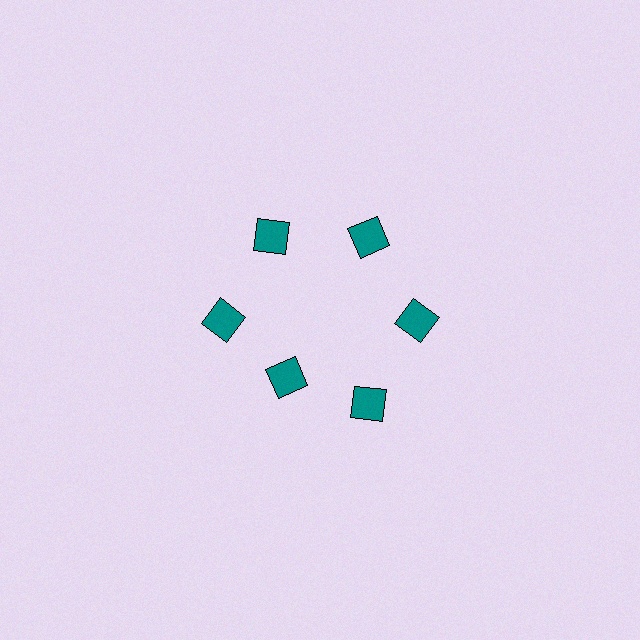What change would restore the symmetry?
The symmetry would be restored by moving it outward, back onto the ring so that all 6 squares sit at equal angles and equal distance from the center.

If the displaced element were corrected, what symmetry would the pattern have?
It would have 6-fold rotational symmetry — the pattern would map onto itself every 60 degrees.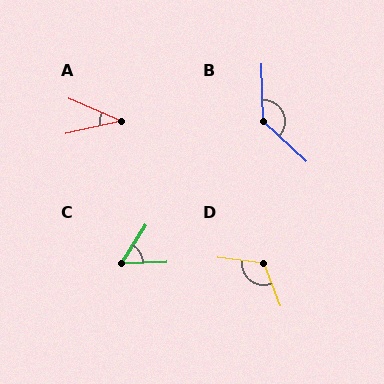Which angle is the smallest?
A, at approximately 36 degrees.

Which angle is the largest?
B, at approximately 135 degrees.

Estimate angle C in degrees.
Approximately 55 degrees.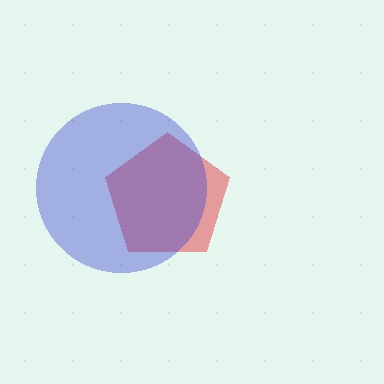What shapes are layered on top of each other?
The layered shapes are: a red pentagon, a blue circle.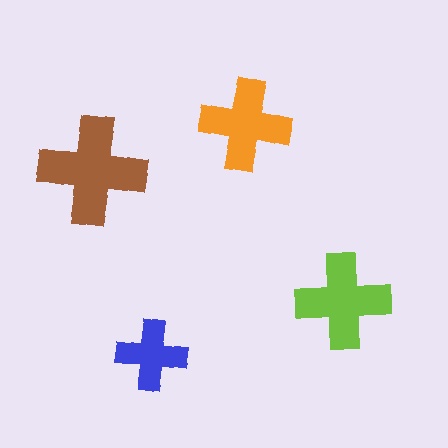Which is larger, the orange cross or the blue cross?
The orange one.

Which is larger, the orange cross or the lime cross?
The lime one.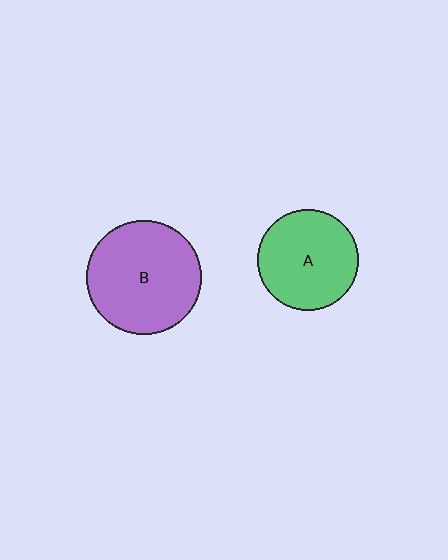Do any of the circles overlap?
No, none of the circles overlap.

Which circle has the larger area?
Circle B (purple).